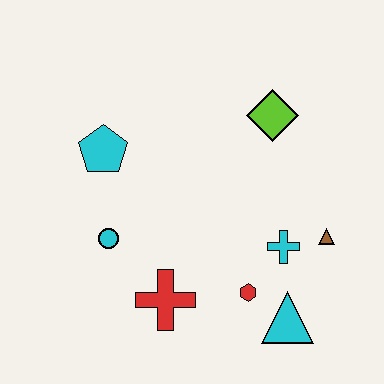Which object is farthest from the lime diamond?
The red cross is farthest from the lime diamond.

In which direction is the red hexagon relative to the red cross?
The red hexagon is to the right of the red cross.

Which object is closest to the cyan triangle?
The red hexagon is closest to the cyan triangle.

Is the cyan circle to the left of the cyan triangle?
Yes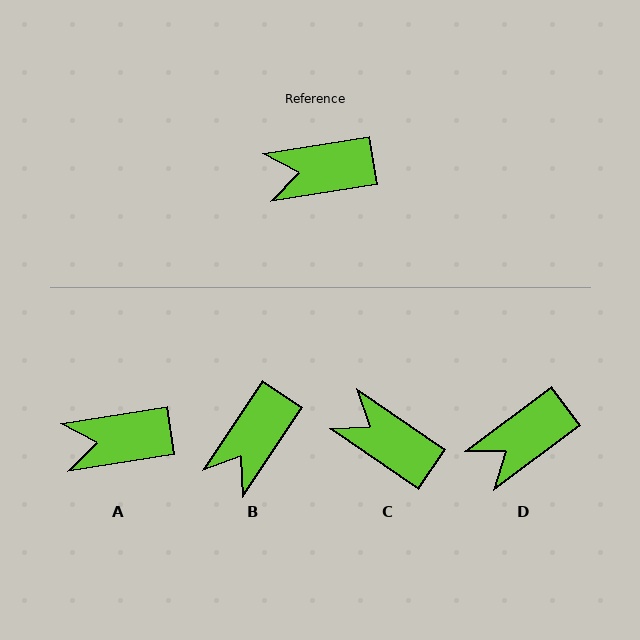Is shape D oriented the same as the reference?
No, it is off by about 28 degrees.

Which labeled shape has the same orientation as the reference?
A.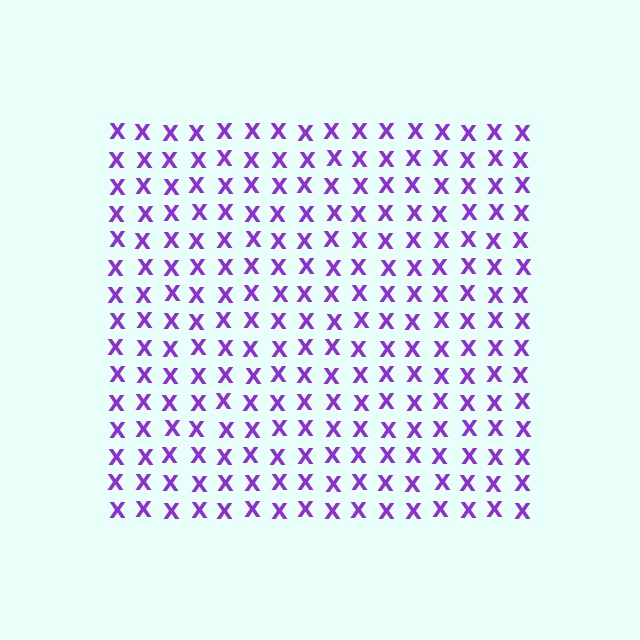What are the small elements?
The small elements are letter X's.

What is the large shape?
The large shape is a square.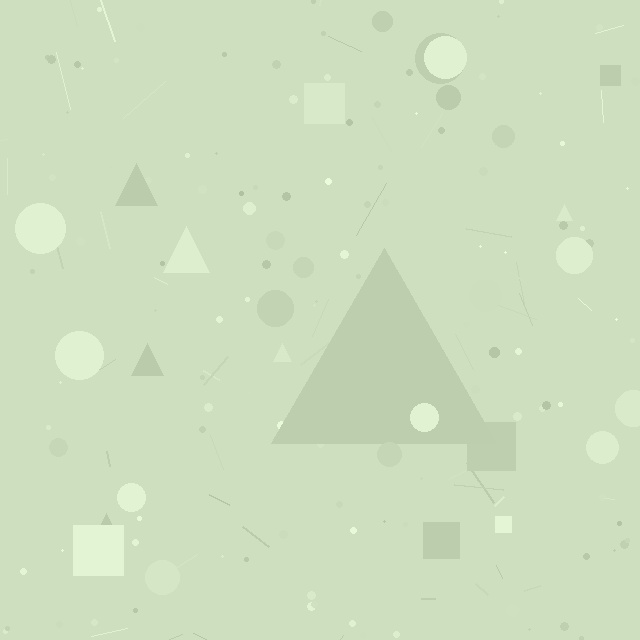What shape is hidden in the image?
A triangle is hidden in the image.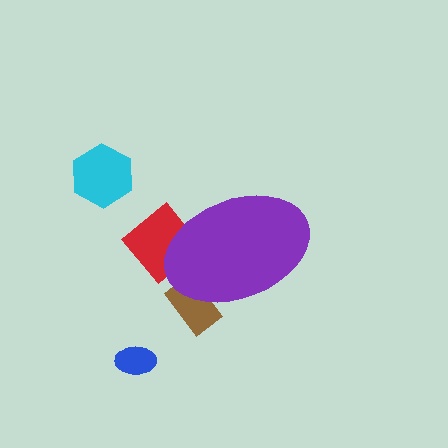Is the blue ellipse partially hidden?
No, the blue ellipse is fully visible.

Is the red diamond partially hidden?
Yes, the red diamond is partially hidden behind the purple ellipse.